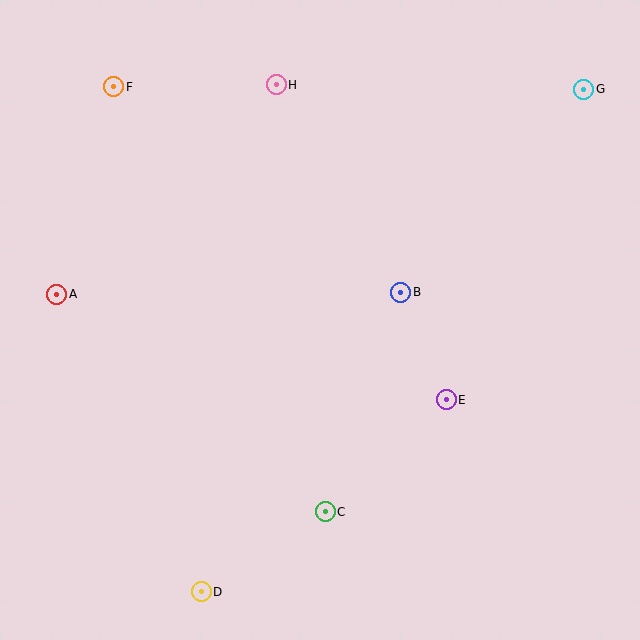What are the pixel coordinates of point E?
Point E is at (446, 400).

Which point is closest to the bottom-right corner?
Point E is closest to the bottom-right corner.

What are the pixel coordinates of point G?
Point G is at (584, 89).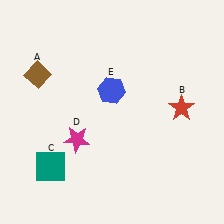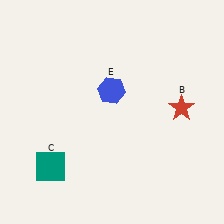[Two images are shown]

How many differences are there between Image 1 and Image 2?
There are 2 differences between the two images.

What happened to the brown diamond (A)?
The brown diamond (A) was removed in Image 2. It was in the top-left area of Image 1.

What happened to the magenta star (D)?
The magenta star (D) was removed in Image 2. It was in the bottom-left area of Image 1.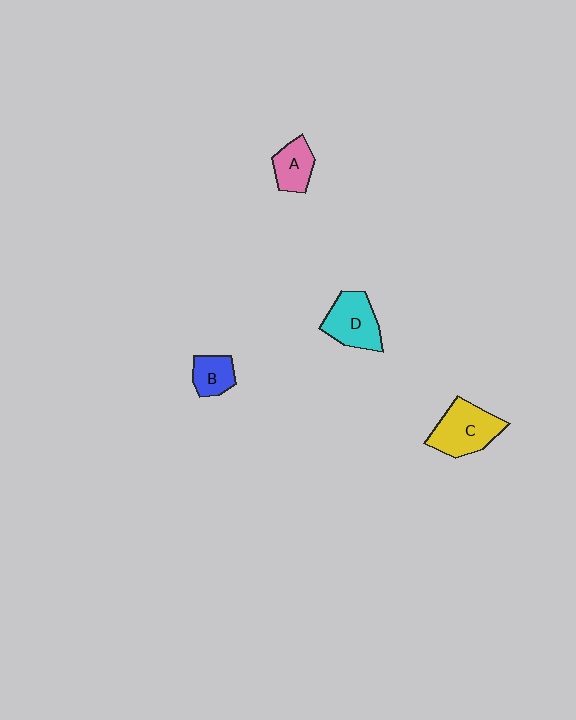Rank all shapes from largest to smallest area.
From largest to smallest: C (yellow), D (cyan), A (pink), B (blue).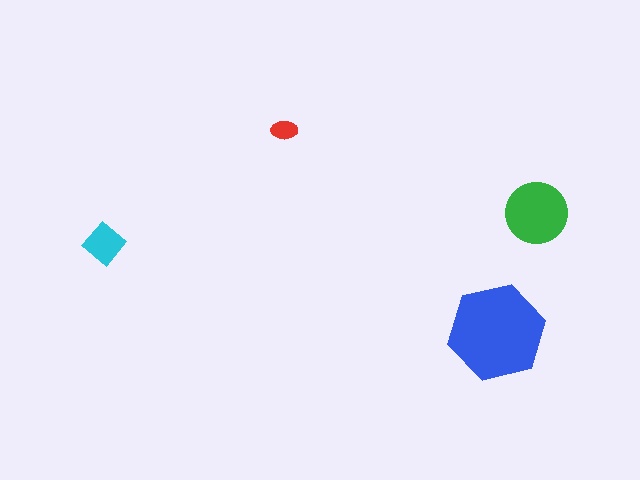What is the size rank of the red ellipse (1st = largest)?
4th.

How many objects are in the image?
There are 4 objects in the image.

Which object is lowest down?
The blue hexagon is bottommost.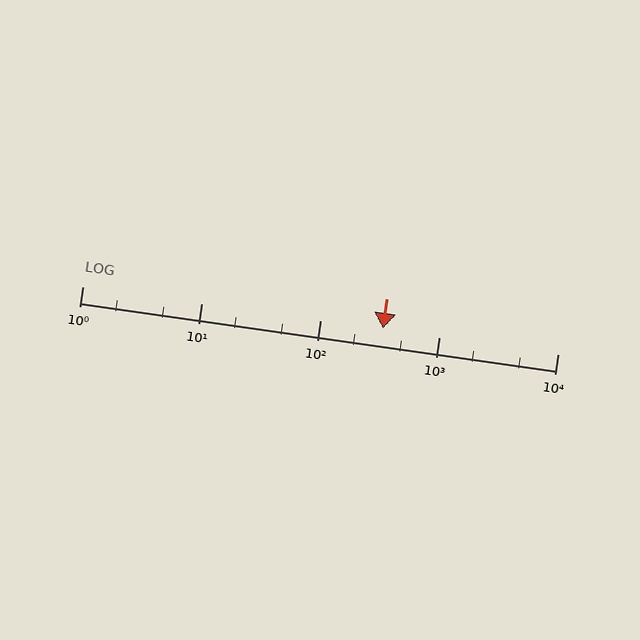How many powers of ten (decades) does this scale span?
The scale spans 4 decades, from 1 to 10000.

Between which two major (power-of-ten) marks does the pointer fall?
The pointer is between 100 and 1000.